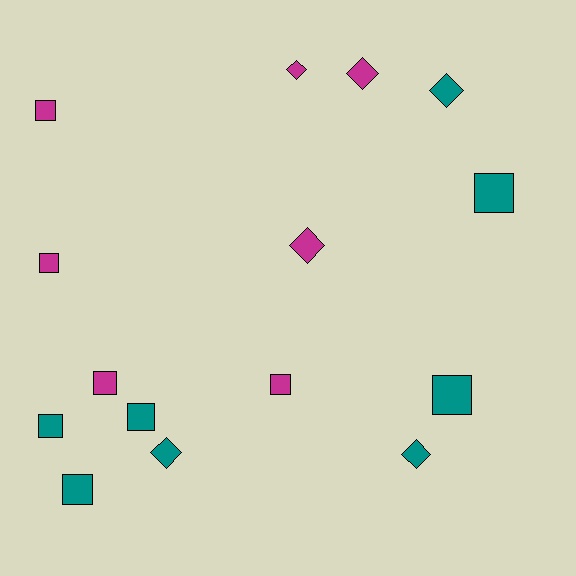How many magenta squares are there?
There are 4 magenta squares.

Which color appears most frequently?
Teal, with 8 objects.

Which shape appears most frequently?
Square, with 9 objects.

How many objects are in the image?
There are 15 objects.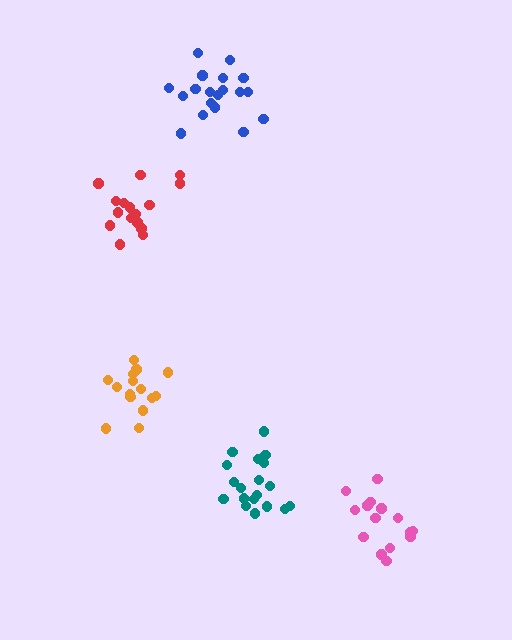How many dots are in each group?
Group 1: 19 dots, Group 2: 15 dots, Group 3: 19 dots, Group 4: 15 dots, Group 5: 16 dots (84 total).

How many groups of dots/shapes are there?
There are 5 groups.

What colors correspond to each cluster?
The clusters are colored: teal, orange, blue, pink, red.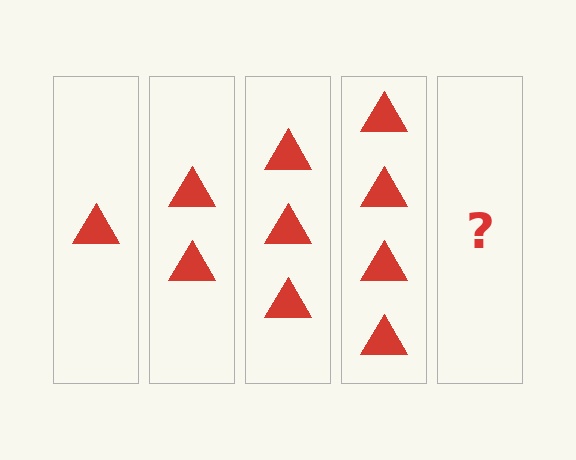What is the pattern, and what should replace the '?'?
The pattern is that each step adds one more triangle. The '?' should be 5 triangles.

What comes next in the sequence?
The next element should be 5 triangles.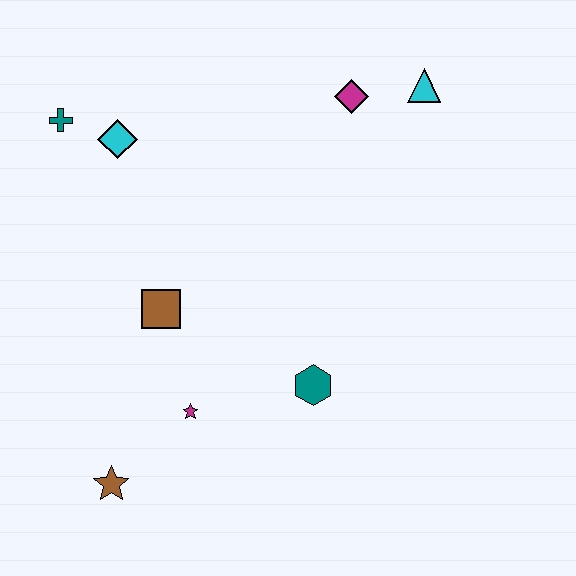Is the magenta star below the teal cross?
Yes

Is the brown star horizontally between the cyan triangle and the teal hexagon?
No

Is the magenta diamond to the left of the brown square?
No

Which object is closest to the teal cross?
The cyan diamond is closest to the teal cross.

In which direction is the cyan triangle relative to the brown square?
The cyan triangle is to the right of the brown square.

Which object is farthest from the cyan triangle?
The brown star is farthest from the cyan triangle.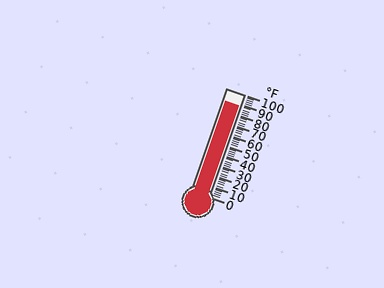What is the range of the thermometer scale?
The thermometer scale ranges from 0°F to 100°F.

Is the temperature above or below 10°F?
The temperature is above 10°F.